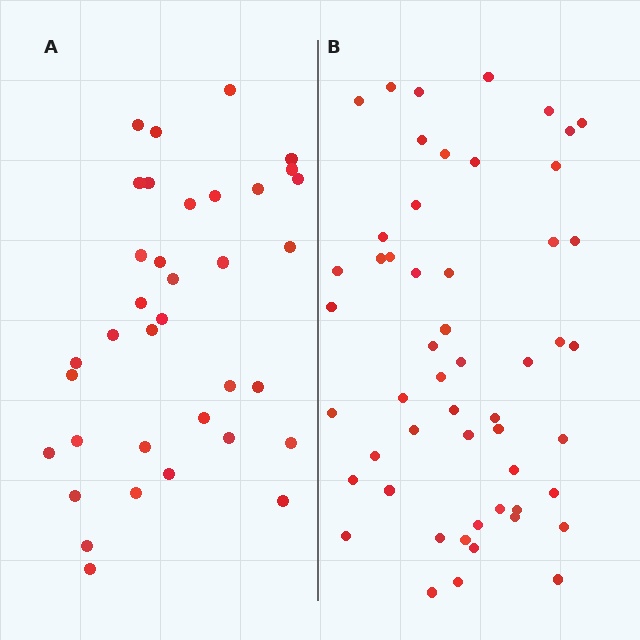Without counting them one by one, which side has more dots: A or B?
Region B (the right region) has more dots.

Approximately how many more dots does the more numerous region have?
Region B has approximately 15 more dots than region A.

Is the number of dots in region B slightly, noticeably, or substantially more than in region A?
Region B has substantially more. The ratio is roughly 1.5 to 1.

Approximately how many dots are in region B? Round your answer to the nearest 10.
About 50 dots. (The exact count is 53, which rounds to 50.)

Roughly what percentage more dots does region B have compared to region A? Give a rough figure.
About 45% more.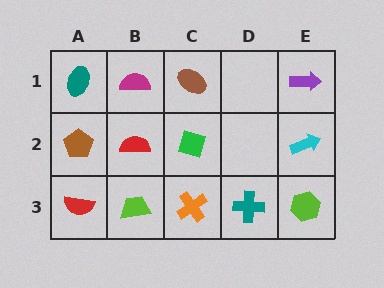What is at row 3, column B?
A lime trapezoid.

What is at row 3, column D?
A teal cross.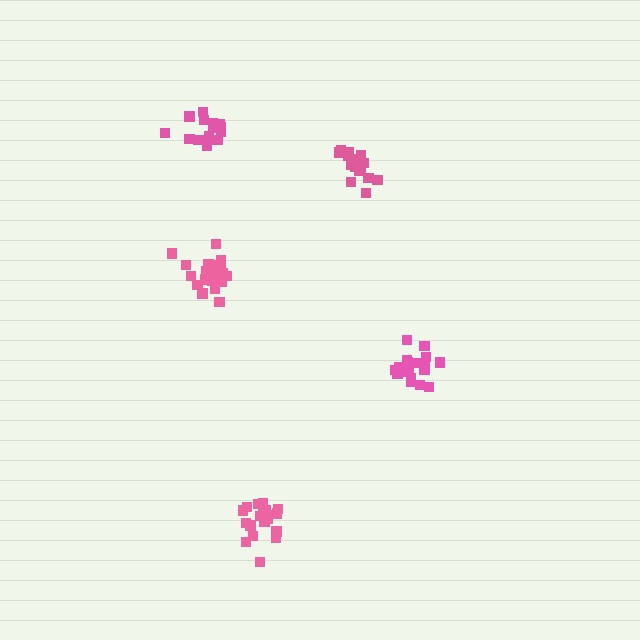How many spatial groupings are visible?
There are 5 spatial groupings.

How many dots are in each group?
Group 1: 19 dots, Group 2: 15 dots, Group 3: 16 dots, Group 4: 21 dots, Group 5: 19 dots (90 total).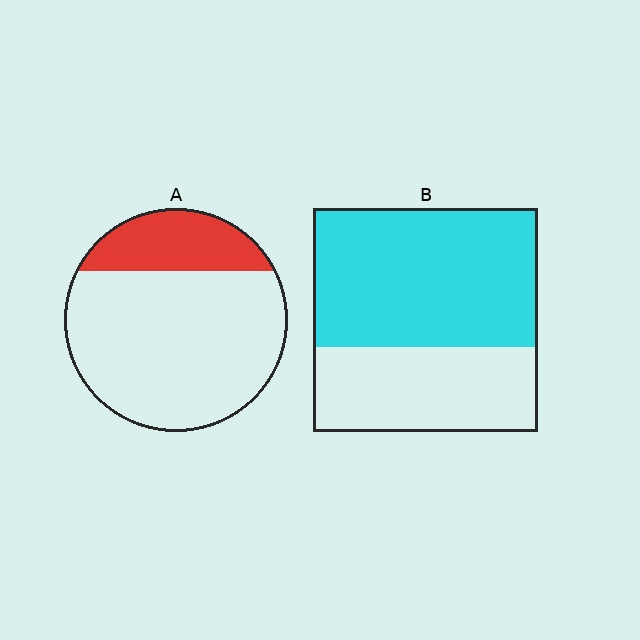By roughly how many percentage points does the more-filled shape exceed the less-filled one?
By roughly 40 percentage points (B over A).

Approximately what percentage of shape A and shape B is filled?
A is approximately 25% and B is approximately 60%.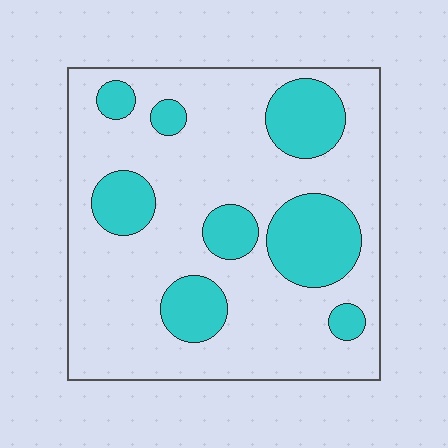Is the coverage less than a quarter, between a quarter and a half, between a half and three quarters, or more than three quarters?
Between a quarter and a half.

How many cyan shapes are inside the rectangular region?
8.